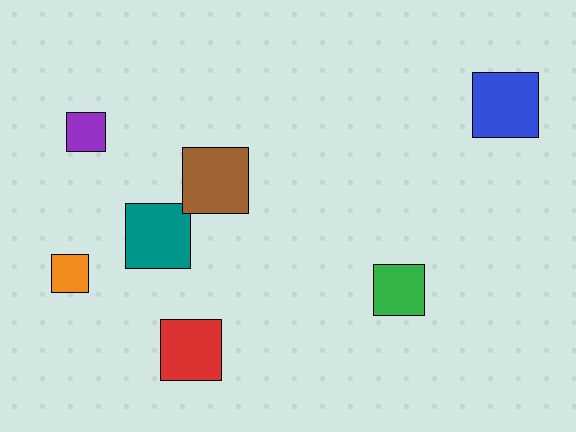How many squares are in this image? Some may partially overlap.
There are 7 squares.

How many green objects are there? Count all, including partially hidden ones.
There is 1 green object.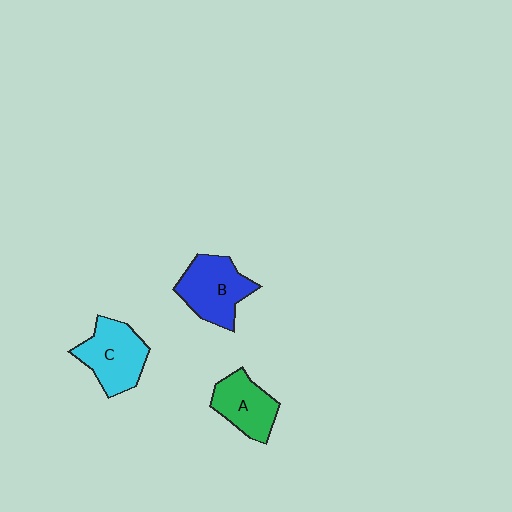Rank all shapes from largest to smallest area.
From largest to smallest: B (blue), C (cyan), A (green).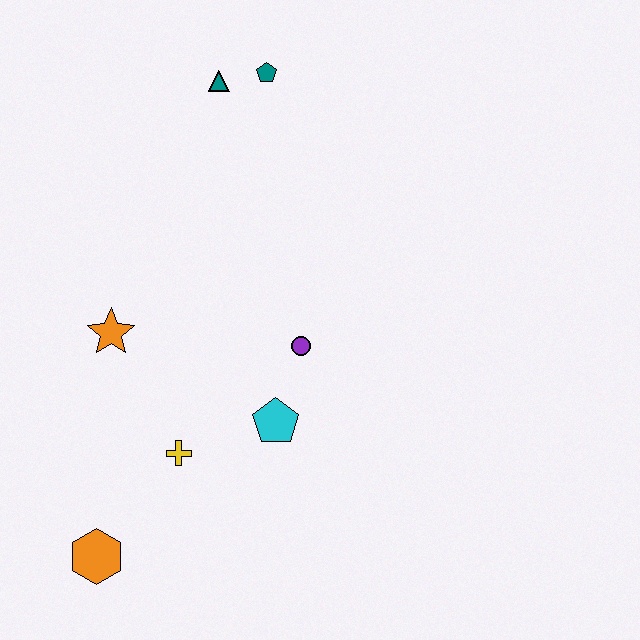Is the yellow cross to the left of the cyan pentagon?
Yes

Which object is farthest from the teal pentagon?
The orange hexagon is farthest from the teal pentagon.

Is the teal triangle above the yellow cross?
Yes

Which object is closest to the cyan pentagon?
The purple circle is closest to the cyan pentagon.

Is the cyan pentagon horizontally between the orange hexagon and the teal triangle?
No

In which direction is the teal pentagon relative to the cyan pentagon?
The teal pentagon is above the cyan pentagon.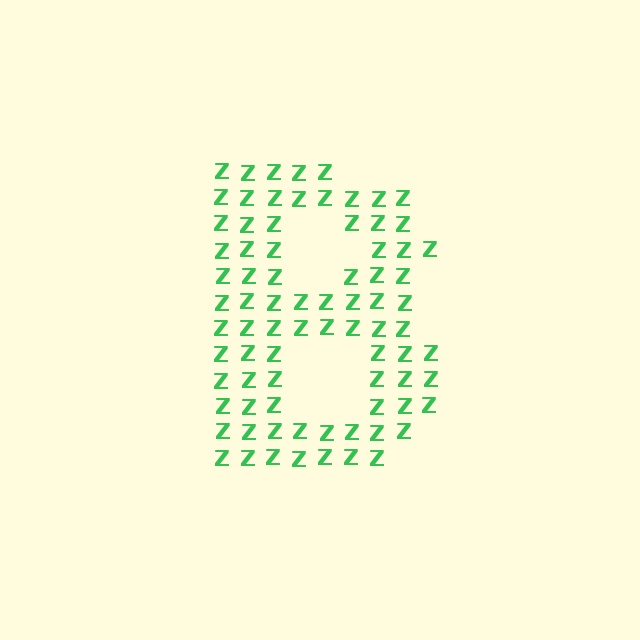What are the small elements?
The small elements are letter Z's.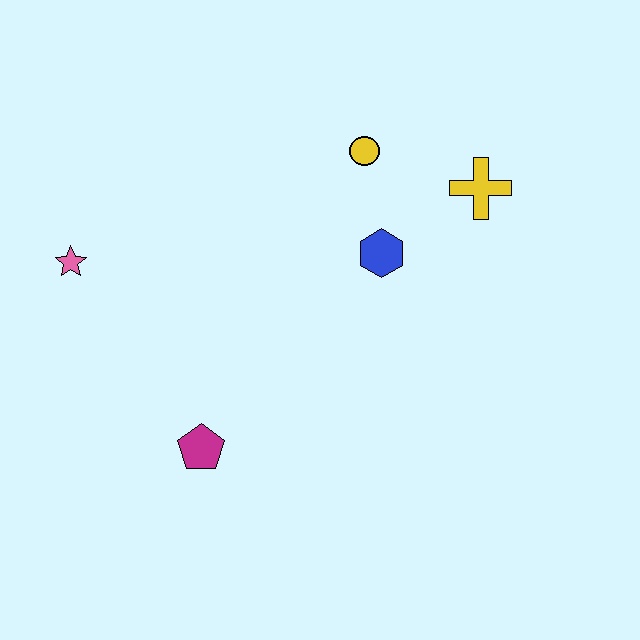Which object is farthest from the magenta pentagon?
The yellow cross is farthest from the magenta pentagon.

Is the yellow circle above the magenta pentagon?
Yes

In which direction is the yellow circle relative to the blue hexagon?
The yellow circle is above the blue hexagon.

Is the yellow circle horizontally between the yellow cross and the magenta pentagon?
Yes